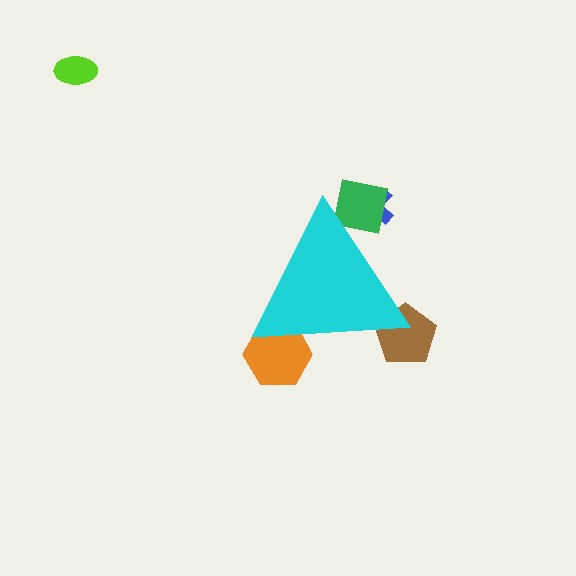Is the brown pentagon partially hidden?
Yes, the brown pentagon is partially hidden behind the cyan triangle.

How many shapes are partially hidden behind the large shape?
4 shapes are partially hidden.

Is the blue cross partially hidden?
Yes, the blue cross is partially hidden behind the cyan triangle.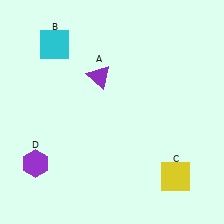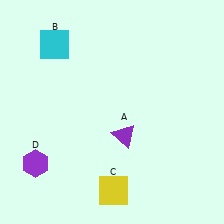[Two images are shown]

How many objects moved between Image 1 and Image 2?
2 objects moved between the two images.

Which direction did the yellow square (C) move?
The yellow square (C) moved left.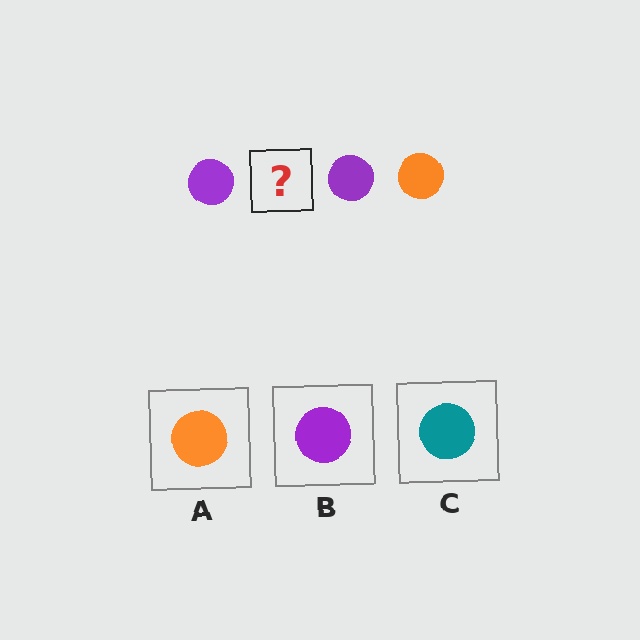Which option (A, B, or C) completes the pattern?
A.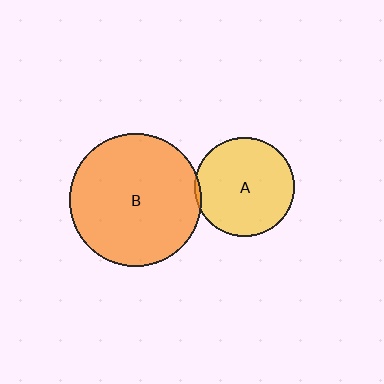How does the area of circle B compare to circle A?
Approximately 1.8 times.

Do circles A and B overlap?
Yes.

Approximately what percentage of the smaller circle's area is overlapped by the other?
Approximately 5%.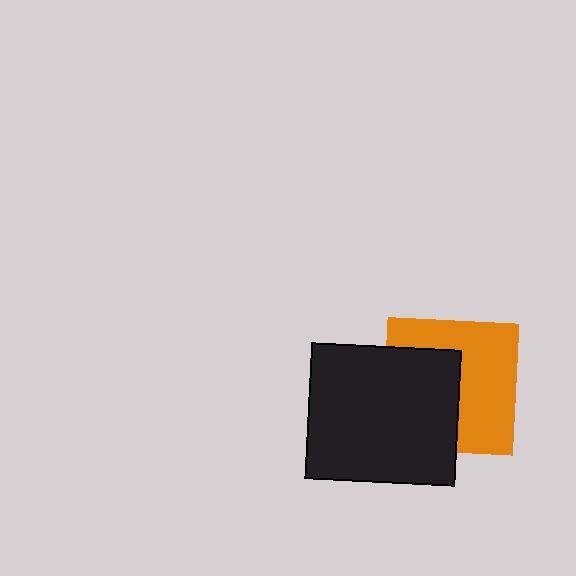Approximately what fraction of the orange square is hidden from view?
Roughly 44% of the orange square is hidden behind the black rectangle.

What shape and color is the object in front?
The object in front is a black rectangle.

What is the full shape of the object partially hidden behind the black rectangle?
The partially hidden object is an orange square.